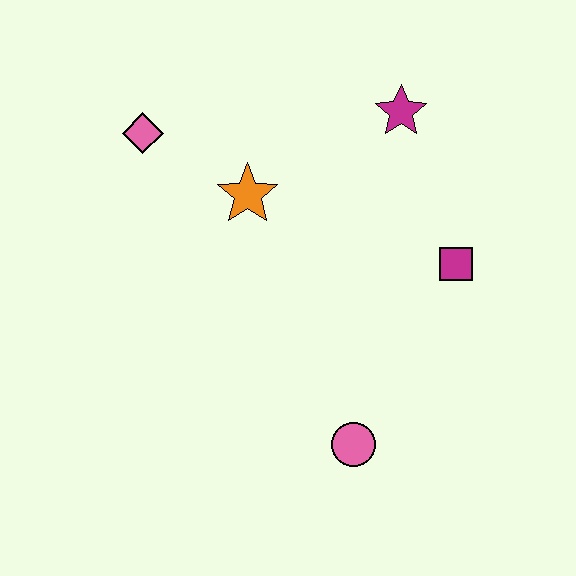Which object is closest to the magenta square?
The magenta star is closest to the magenta square.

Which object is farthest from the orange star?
The pink circle is farthest from the orange star.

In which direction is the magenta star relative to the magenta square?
The magenta star is above the magenta square.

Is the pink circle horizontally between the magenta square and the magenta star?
No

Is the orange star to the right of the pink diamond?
Yes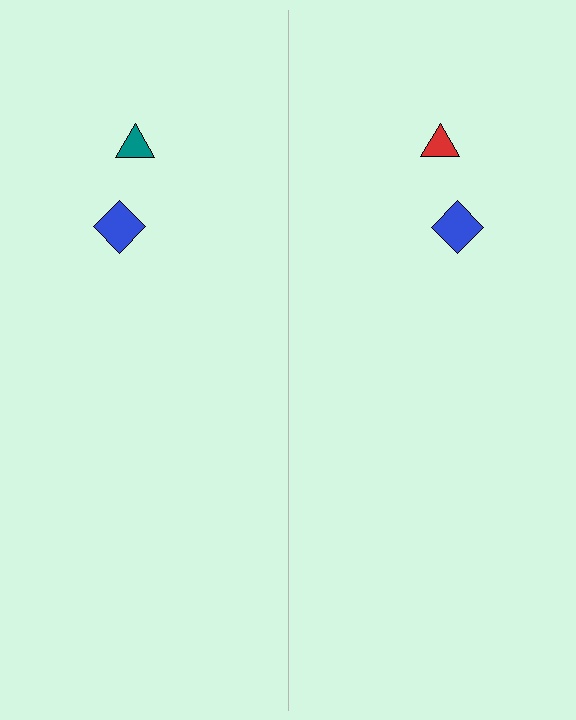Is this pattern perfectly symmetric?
No, the pattern is not perfectly symmetric. The red triangle on the right side breaks the symmetry — its mirror counterpart is teal.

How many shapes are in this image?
There are 4 shapes in this image.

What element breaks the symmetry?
The red triangle on the right side breaks the symmetry — its mirror counterpart is teal.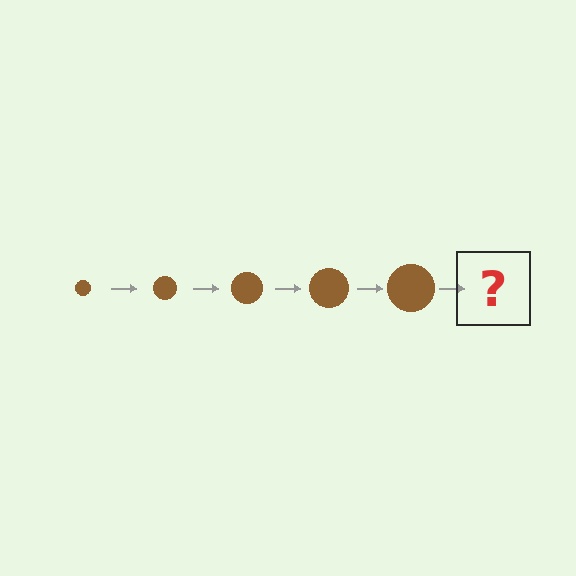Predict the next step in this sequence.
The next step is a brown circle, larger than the previous one.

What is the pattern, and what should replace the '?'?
The pattern is that the circle gets progressively larger each step. The '?' should be a brown circle, larger than the previous one.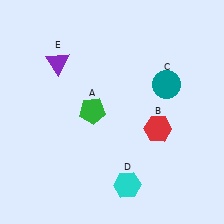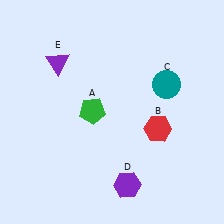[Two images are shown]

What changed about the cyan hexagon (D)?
In Image 1, D is cyan. In Image 2, it changed to purple.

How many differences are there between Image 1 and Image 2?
There is 1 difference between the two images.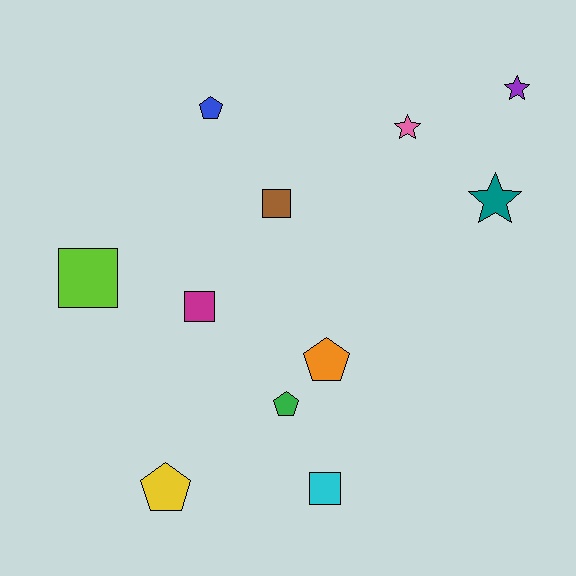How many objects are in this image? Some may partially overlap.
There are 11 objects.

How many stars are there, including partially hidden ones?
There are 3 stars.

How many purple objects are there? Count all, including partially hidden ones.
There is 1 purple object.